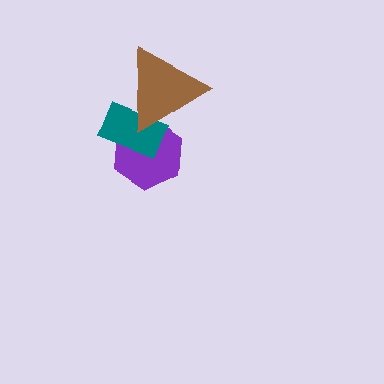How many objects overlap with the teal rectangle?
2 objects overlap with the teal rectangle.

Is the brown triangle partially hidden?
No, no other shape covers it.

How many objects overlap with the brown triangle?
2 objects overlap with the brown triangle.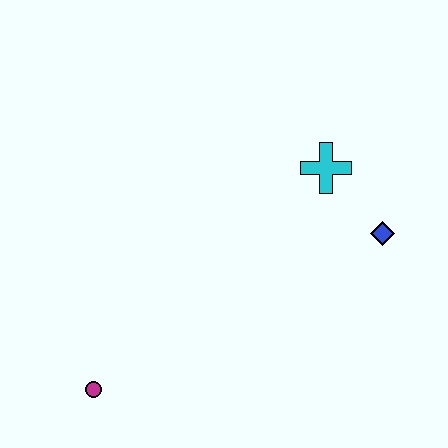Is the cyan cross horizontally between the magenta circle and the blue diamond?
Yes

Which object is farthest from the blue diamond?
The magenta circle is farthest from the blue diamond.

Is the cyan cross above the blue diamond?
Yes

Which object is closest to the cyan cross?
The blue diamond is closest to the cyan cross.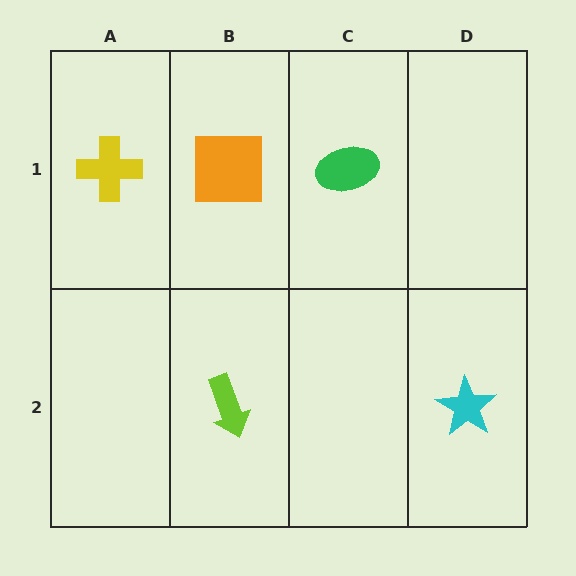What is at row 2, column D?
A cyan star.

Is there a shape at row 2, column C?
No, that cell is empty.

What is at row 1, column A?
A yellow cross.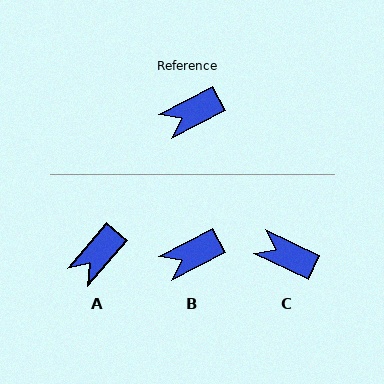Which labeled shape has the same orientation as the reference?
B.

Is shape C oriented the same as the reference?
No, it is off by about 54 degrees.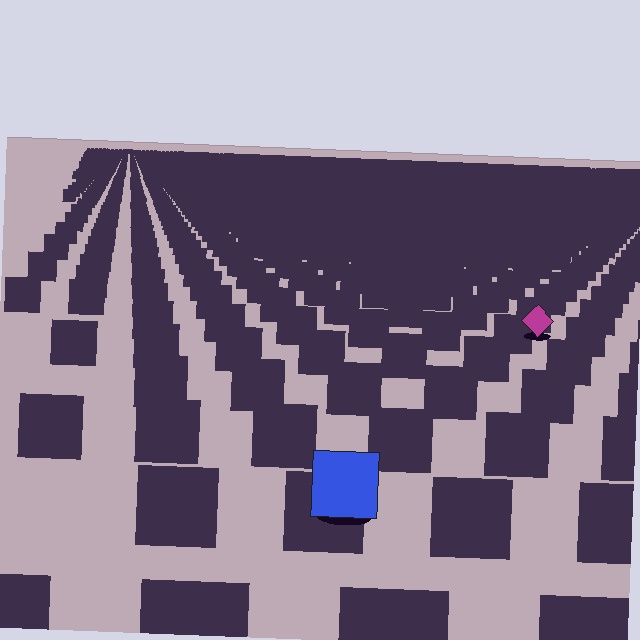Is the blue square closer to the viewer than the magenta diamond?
Yes. The blue square is closer — you can tell from the texture gradient: the ground texture is coarser near it.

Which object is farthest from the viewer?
The magenta diamond is farthest from the viewer. It appears smaller and the ground texture around it is denser.